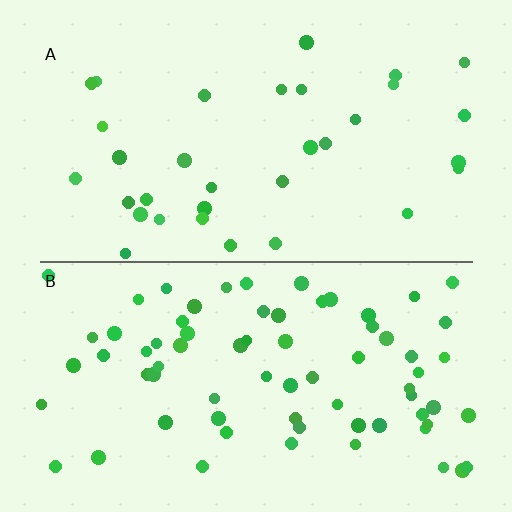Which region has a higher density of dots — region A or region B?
B (the bottom).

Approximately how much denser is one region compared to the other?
Approximately 2.2× — region B over region A.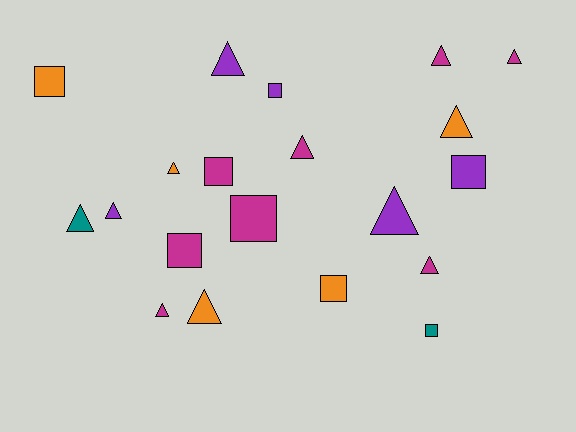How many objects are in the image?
There are 20 objects.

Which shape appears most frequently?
Triangle, with 12 objects.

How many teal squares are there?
There is 1 teal square.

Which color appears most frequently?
Magenta, with 8 objects.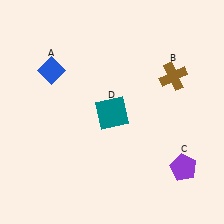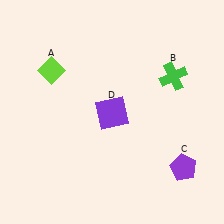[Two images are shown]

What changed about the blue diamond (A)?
In Image 1, A is blue. In Image 2, it changed to lime.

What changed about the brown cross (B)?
In Image 1, B is brown. In Image 2, it changed to green.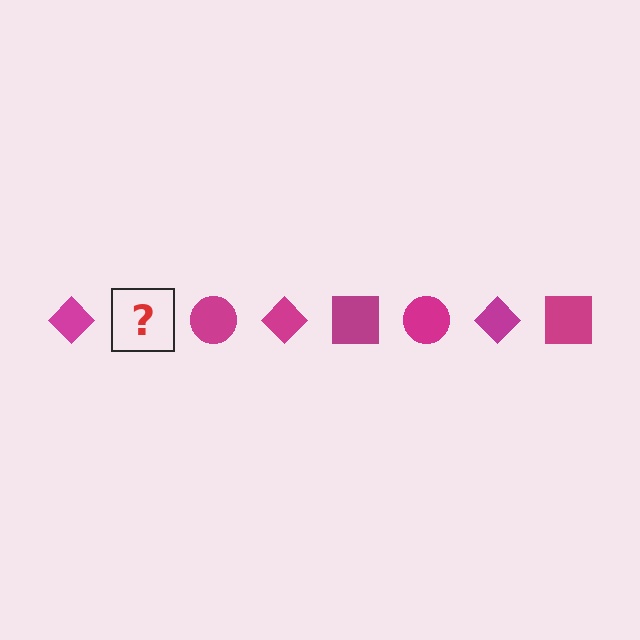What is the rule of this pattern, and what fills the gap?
The rule is that the pattern cycles through diamond, square, circle shapes in magenta. The gap should be filled with a magenta square.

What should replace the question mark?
The question mark should be replaced with a magenta square.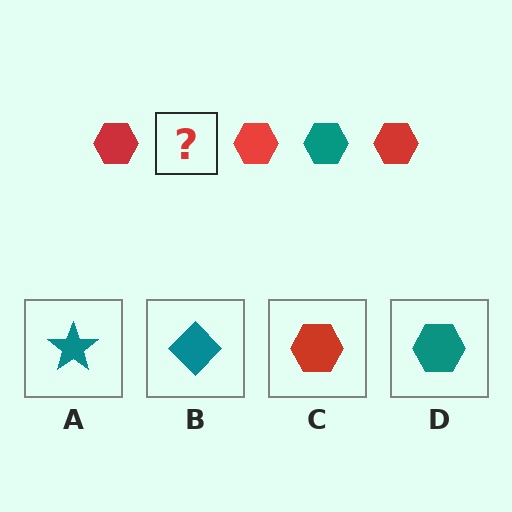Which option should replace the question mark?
Option D.